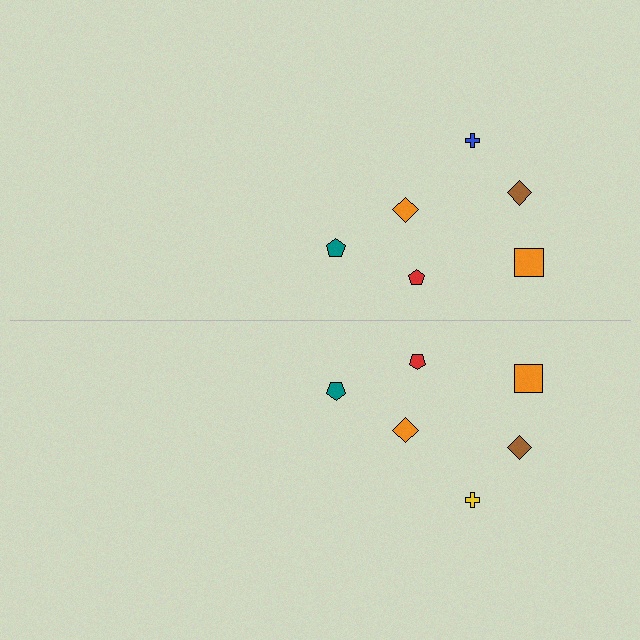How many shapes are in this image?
There are 12 shapes in this image.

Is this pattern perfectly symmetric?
No, the pattern is not perfectly symmetric. The yellow cross on the bottom side breaks the symmetry — its mirror counterpart is blue.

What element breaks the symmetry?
The yellow cross on the bottom side breaks the symmetry — its mirror counterpart is blue.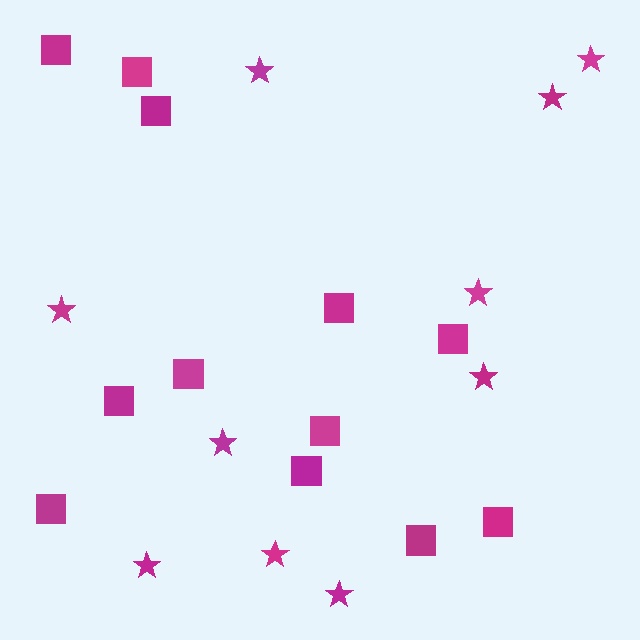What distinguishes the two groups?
There are 2 groups: one group of stars (10) and one group of squares (12).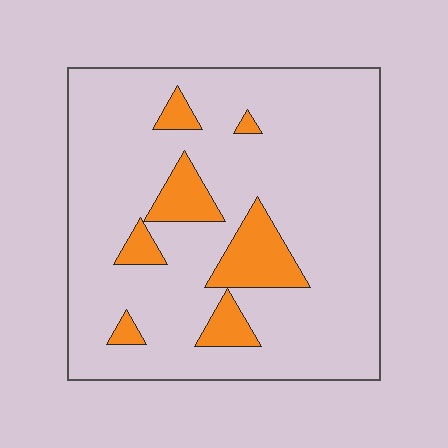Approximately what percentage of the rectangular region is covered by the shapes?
Approximately 15%.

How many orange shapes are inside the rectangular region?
7.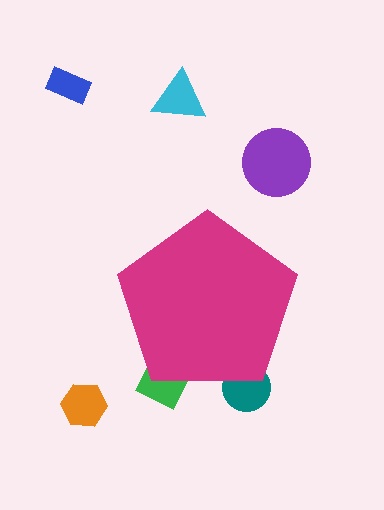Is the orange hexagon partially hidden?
No, the orange hexagon is fully visible.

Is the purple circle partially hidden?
No, the purple circle is fully visible.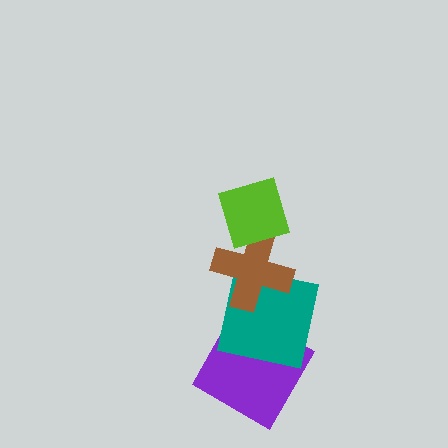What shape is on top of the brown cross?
The lime diamond is on top of the brown cross.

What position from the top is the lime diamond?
The lime diamond is 1st from the top.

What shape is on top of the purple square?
The teal square is on top of the purple square.